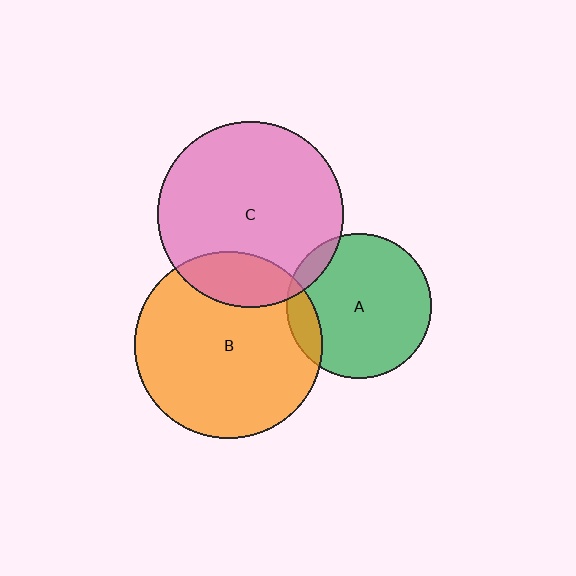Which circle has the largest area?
Circle B (orange).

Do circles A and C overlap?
Yes.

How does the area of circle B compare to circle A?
Approximately 1.7 times.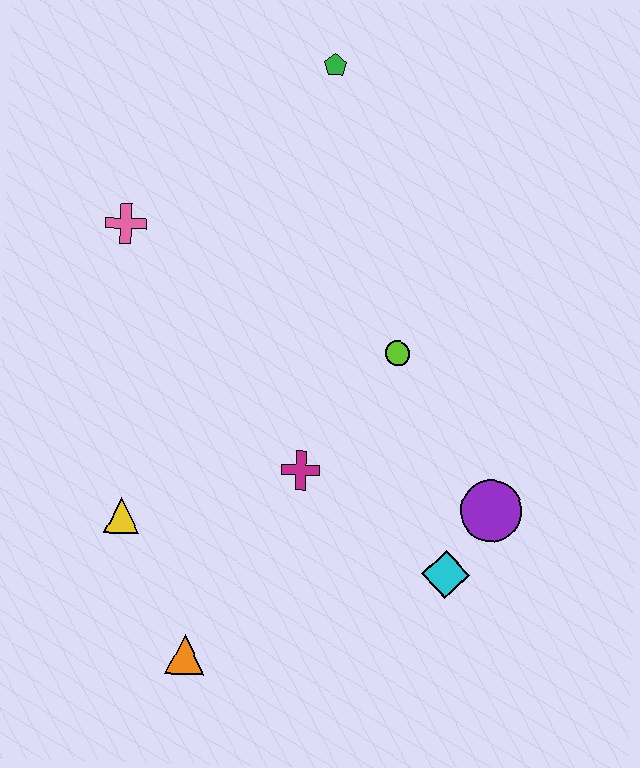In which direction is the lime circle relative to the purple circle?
The lime circle is above the purple circle.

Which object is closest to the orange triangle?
The yellow triangle is closest to the orange triangle.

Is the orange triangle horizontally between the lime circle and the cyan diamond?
No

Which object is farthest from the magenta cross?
The green pentagon is farthest from the magenta cross.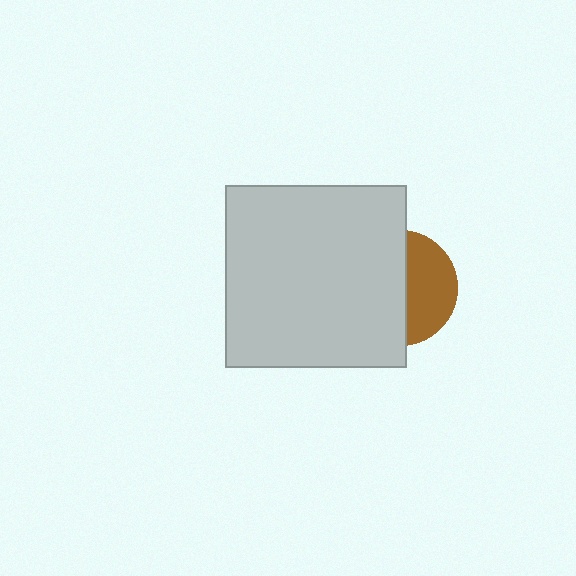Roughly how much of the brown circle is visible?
A small part of it is visible (roughly 42%).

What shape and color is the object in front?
The object in front is a light gray square.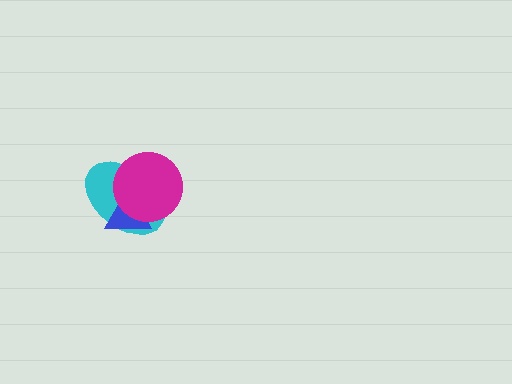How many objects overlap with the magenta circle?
2 objects overlap with the magenta circle.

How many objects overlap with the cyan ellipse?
2 objects overlap with the cyan ellipse.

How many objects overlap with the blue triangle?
2 objects overlap with the blue triangle.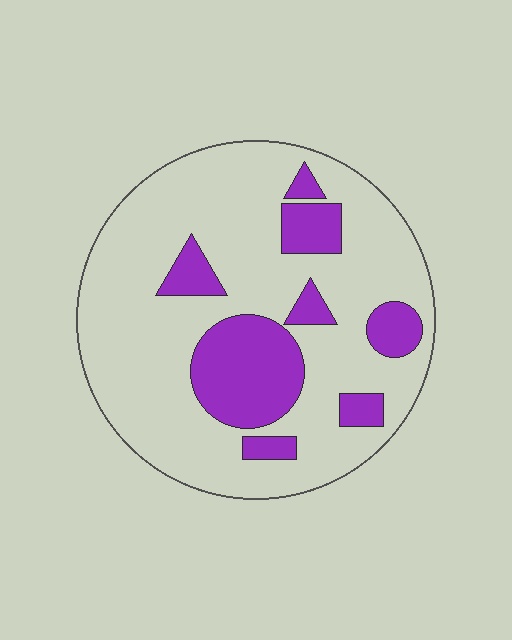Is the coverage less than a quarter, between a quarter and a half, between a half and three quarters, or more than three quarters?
Less than a quarter.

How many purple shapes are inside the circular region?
8.